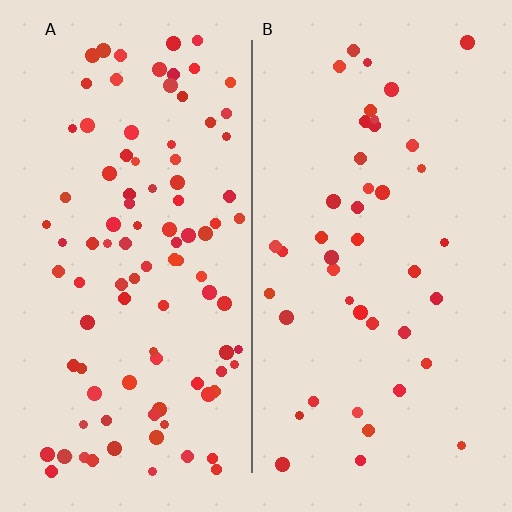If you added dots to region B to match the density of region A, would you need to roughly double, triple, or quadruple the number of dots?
Approximately double.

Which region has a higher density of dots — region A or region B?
A (the left).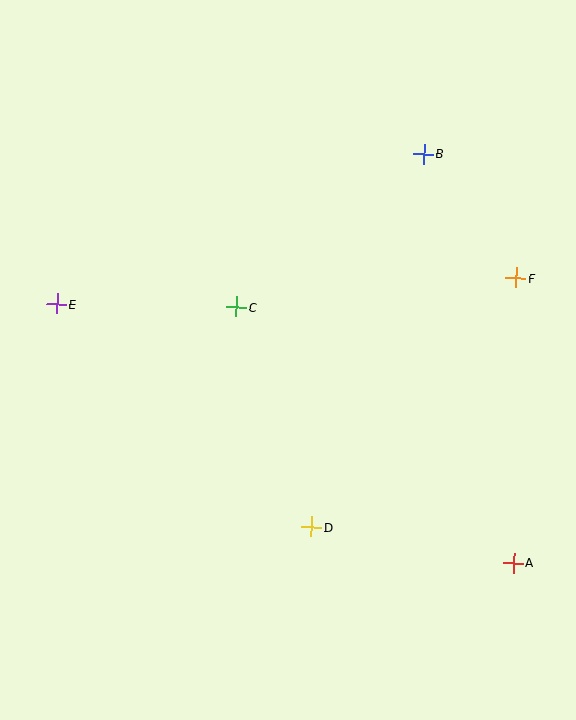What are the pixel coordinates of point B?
Point B is at (424, 154).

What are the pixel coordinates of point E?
Point E is at (57, 304).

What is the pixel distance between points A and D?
The distance between A and D is 205 pixels.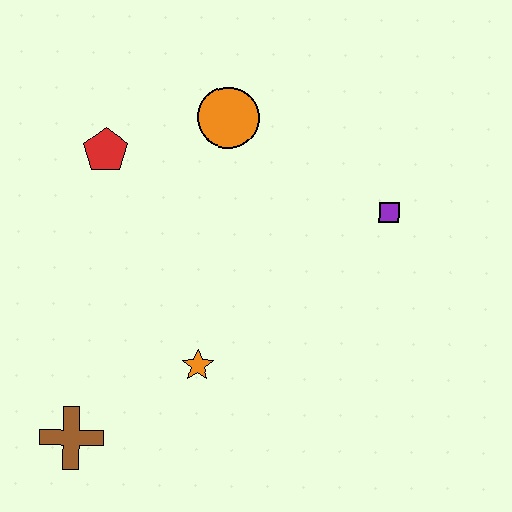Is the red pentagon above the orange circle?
No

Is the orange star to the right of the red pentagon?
Yes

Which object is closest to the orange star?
The brown cross is closest to the orange star.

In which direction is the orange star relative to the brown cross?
The orange star is to the right of the brown cross.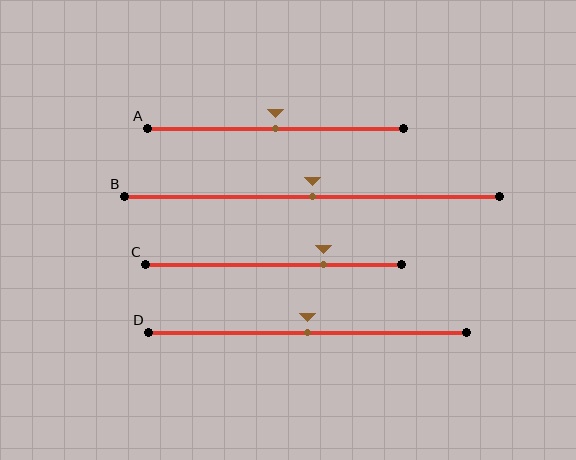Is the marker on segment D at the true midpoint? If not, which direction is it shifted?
Yes, the marker on segment D is at the true midpoint.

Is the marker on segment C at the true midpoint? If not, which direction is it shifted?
No, the marker on segment C is shifted to the right by about 20% of the segment length.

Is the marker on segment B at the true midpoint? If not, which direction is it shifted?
Yes, the marker on segment B is at the true midpoint.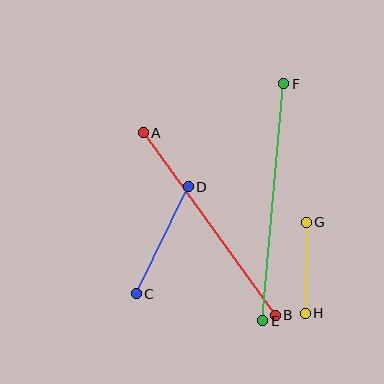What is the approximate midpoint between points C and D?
The midpoint is at approximately (162, 240) pixels.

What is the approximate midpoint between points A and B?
The midpoint is at approximately (209, 224) pixels.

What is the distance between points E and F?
The distance is approximately 238 pixels.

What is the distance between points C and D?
The distance is approximately 119 pixels.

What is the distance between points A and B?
The distance is approximately 226 pixels.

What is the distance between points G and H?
The distance is approximately 91 pixels.